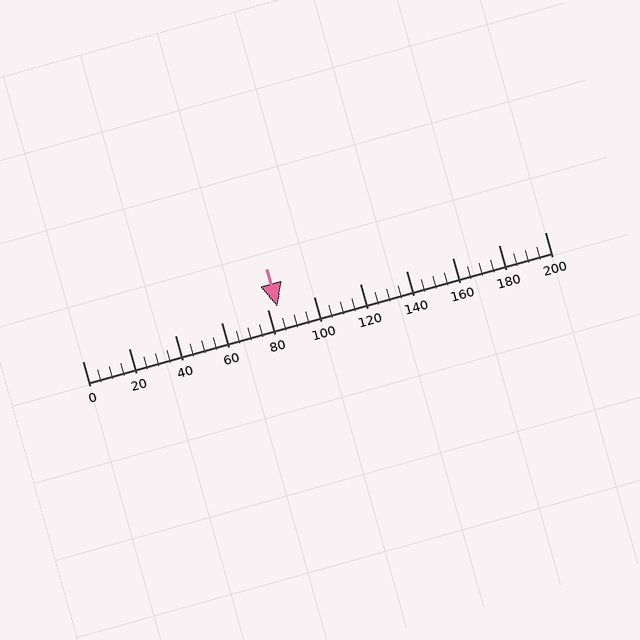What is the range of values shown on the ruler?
The ruler shows values from 0 to 200.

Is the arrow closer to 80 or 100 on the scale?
The arrow is closer to 80.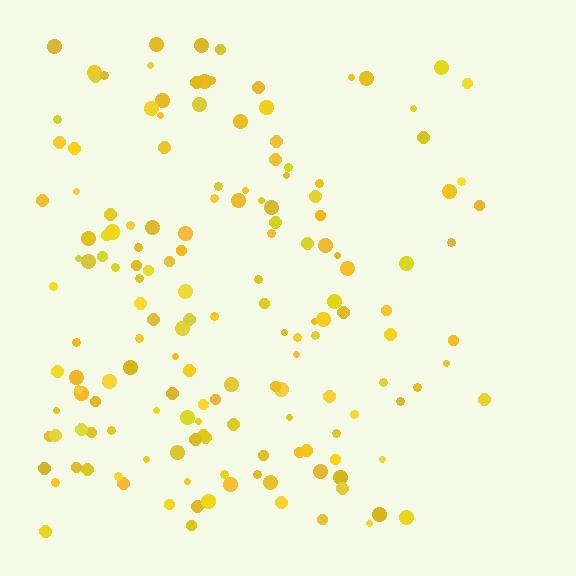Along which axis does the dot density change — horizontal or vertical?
Horizontal.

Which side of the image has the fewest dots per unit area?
The right.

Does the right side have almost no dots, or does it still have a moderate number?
Still a moderate number, just noticeably fewer than the left.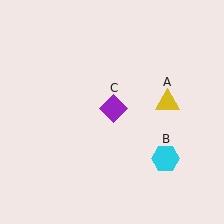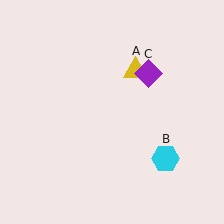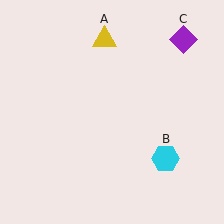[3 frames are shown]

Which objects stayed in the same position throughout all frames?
Cyan hexagon (object B) remained stationary.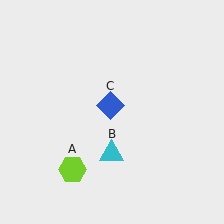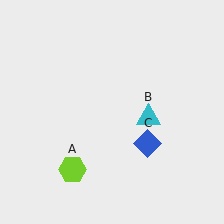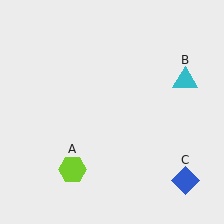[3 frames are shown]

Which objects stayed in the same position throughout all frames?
Lime hexagon (object A) remained stationary.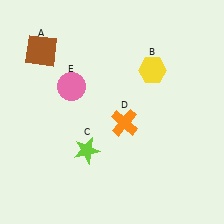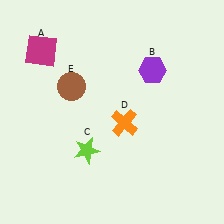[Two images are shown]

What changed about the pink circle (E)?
In Image 1, E is pink. In Image 2, it changed to brown.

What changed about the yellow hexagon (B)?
In Image 1, B is yellow. In Image 2, it changed to purple.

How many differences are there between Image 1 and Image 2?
There are 3 differences between the two images.